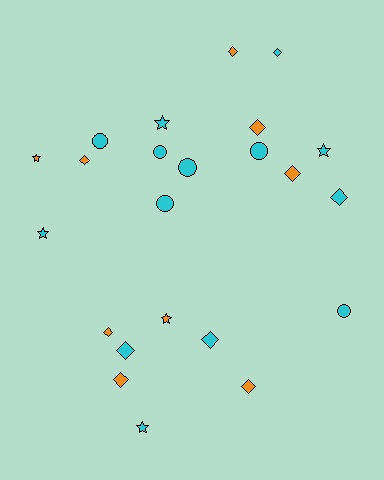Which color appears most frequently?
Cyan, with 14 objects.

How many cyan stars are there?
There are 4 cyan stars.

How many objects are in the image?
There are 23 objects.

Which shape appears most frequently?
Diamond, with 11 objects.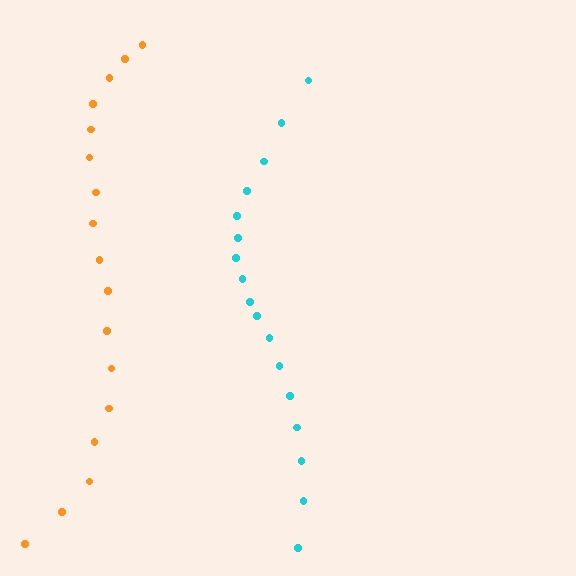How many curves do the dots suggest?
There are 2 distinct paths.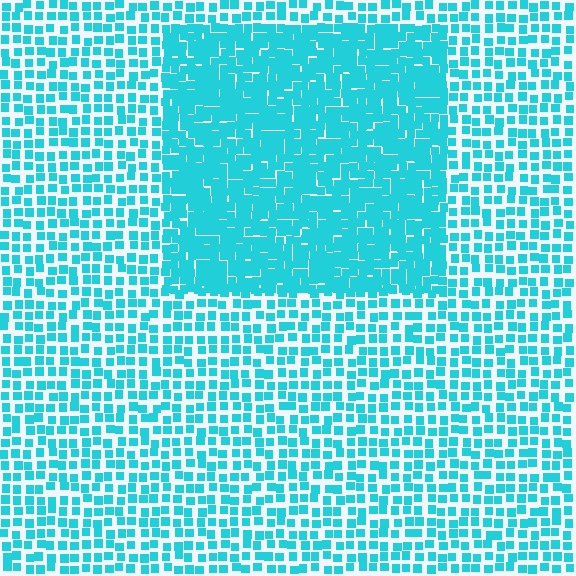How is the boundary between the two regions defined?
The boundary is defined by a change in element density (approximately 2.0x ratio). All elements are the same color, size, and shape.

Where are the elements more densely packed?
The elements are more densely packed inside the rectangle boundary.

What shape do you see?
I see a rectangle.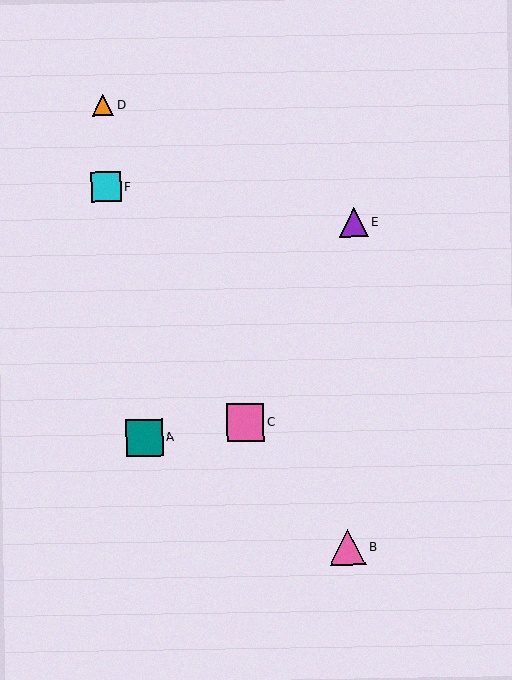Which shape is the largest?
The pink square (labeled C) is the largest.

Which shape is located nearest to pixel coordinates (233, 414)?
The pink square (labeled C) at (246, 423) is nearest to that location.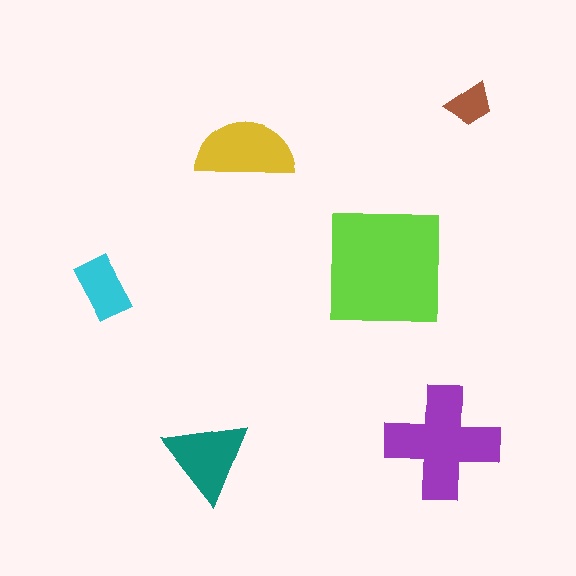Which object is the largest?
The lime square.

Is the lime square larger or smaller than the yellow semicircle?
Larger.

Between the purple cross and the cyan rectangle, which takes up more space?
The purple cross.